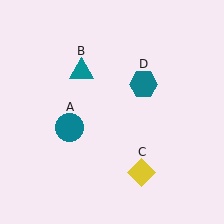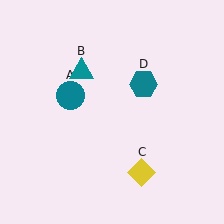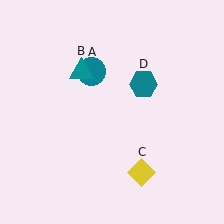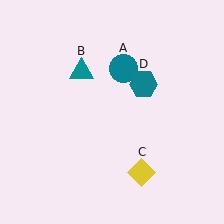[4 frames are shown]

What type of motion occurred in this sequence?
The teal circle (object A) rotated clockwise around the center of the scene.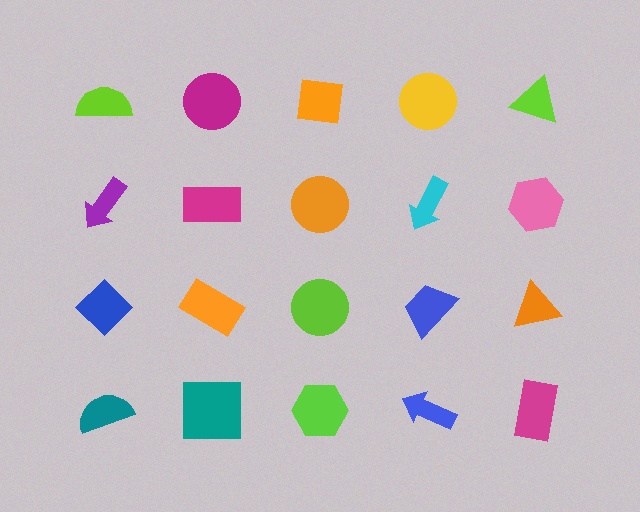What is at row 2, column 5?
A pink hexagon.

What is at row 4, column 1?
A teal semicircle.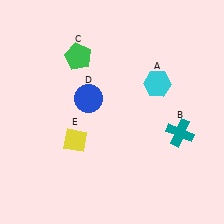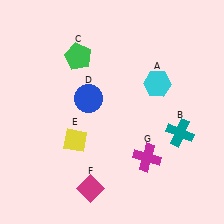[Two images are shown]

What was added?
A magenta diamond (F), a magenta cross (G) were added in Image 2.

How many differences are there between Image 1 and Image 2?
There are 2 differences between the two images.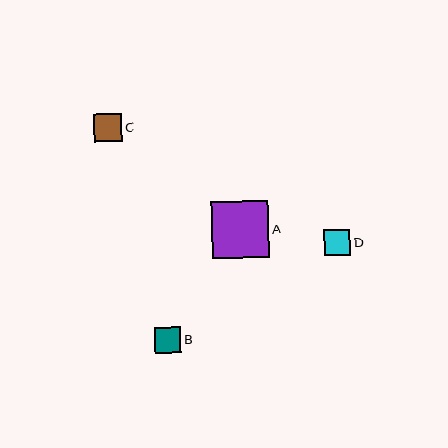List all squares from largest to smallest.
From largest to smallest: A, C, B, D.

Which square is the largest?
Square A is the largest with a size of approximately 57 pixels.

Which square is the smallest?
Square D is the smallest with a size of approximately 26 pixels.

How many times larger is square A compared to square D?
Square A is approximately 2.2 times the size of square D.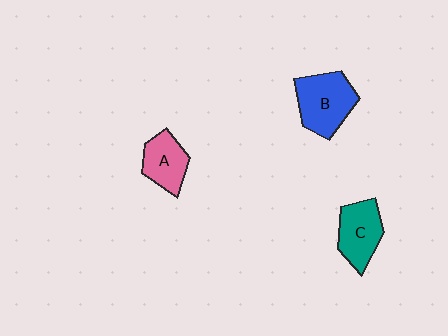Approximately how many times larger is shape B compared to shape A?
Approximately 1.4 times.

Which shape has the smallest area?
Shape A (pink).